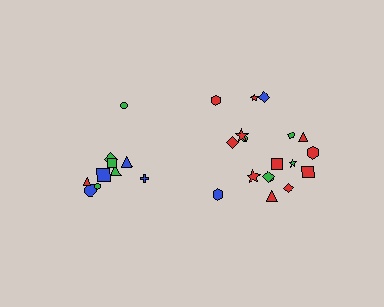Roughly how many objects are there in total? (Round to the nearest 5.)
Roughly 30 objects in total.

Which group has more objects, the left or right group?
The right group.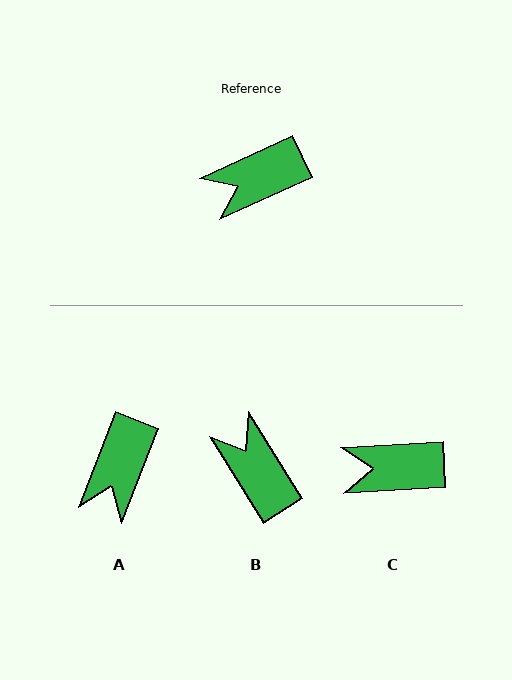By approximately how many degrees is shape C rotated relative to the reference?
Approximately 21 degrees clockwise.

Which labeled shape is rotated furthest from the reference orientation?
B, about 83 degrees away.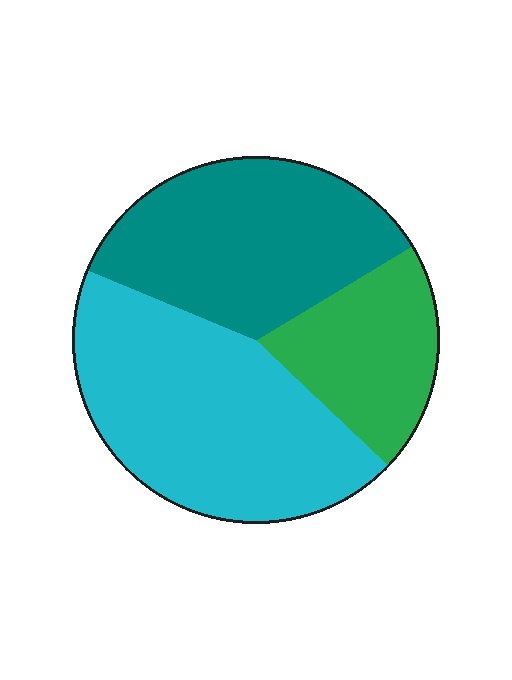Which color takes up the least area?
Green, at roughly 20%.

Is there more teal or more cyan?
Cyan.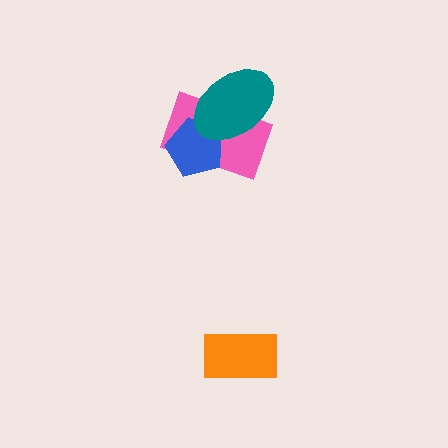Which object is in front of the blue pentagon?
The teal ellipse is in front of the blue pentagon.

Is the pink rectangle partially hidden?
Yes, it is partially covered by another shape.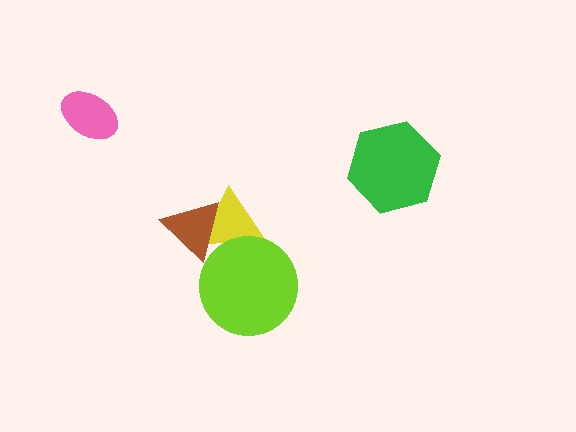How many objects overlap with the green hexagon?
0 objects overlap with the green hexagon.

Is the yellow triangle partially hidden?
Yes, it is partially covered by another shape.